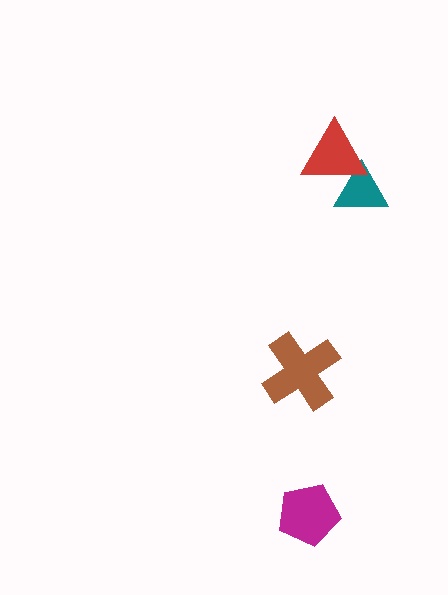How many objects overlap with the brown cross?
0 objects overlap with the brown cross.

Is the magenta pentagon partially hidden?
No, no other shape covers it.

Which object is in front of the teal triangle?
The red triangle is in front of the teal triangle.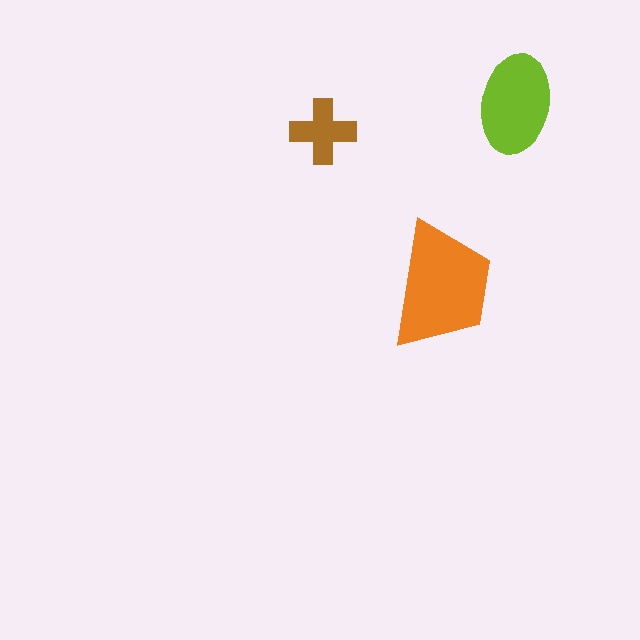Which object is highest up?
The lime ellipse is topmost.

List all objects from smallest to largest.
The brown cross, the lime ellipse, the orange trapezoid.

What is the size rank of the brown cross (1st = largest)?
3rd.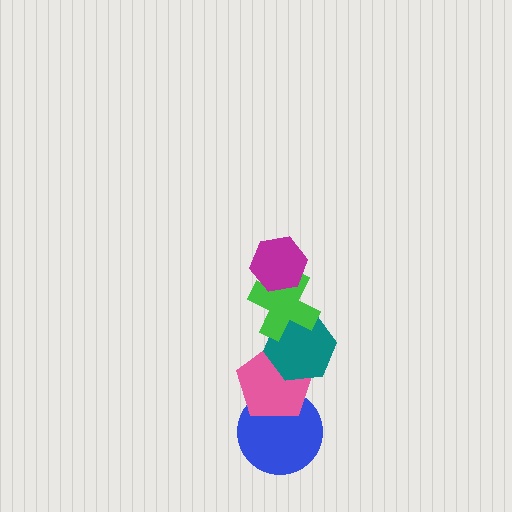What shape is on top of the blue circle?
The pink pentagon is on top of the blue circle.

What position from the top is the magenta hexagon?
The magenta hexagon is 1st from the top.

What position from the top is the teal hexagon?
The teal hexagon is 3rd from the top.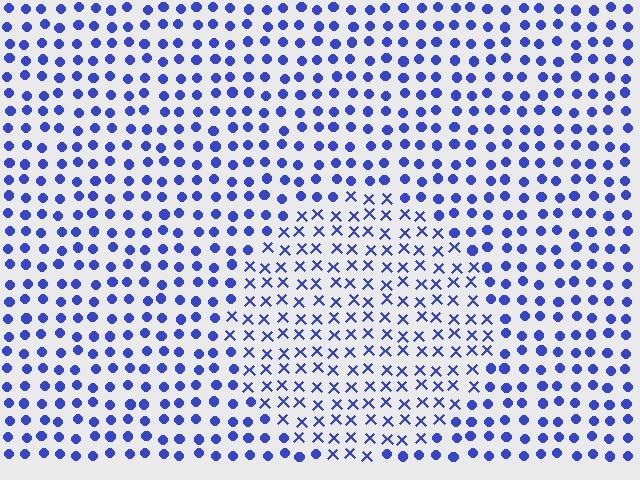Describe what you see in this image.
The image is filled with small blue elements arranged in a uniform grid. A circle-shaped region contains X marks, while the surrounding area contains circles. The boundary is defined purely by the change in element shape.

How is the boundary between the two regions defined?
The boundary is defined by a change in element shape: X marks inside vs. circles outside. All elements share the same color and spacing.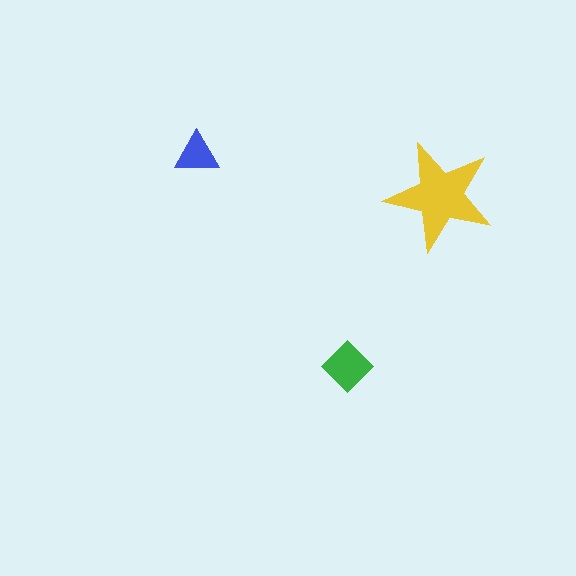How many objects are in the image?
There are 3 objects in the image.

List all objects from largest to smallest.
The yellow star, the green diamond, the blue triangle.